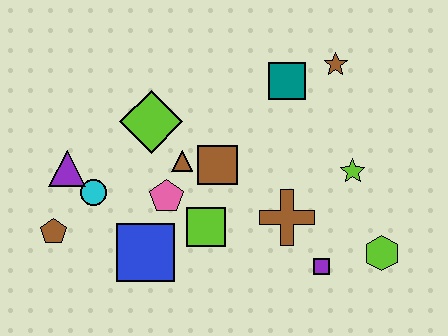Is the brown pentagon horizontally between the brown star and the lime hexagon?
No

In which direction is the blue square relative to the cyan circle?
The blue square is below the cyan circle.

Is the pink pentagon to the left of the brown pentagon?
No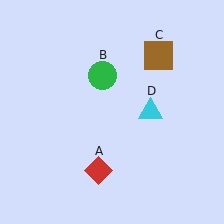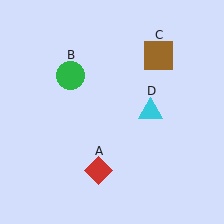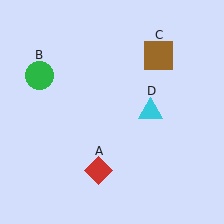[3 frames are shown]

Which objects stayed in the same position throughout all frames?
Red diamond (object A) and brown square (object C) and cyan triangle (object D) remained stationary.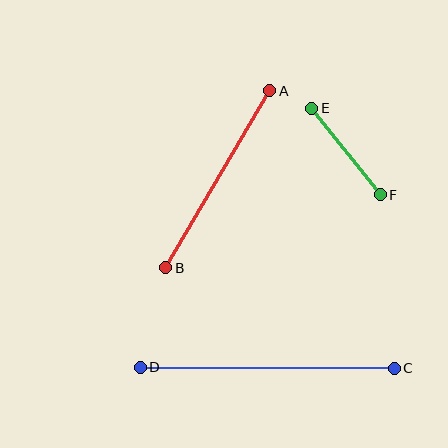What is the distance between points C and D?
The distance is approximately 254 pixels.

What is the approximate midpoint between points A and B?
The midpoint is at approximately (218, 179) pixels.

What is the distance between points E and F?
The distance is approximately 110 pixels.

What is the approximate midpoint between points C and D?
The midpoint is at approximately (267, 368) pixels.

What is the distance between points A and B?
The distance is approximately 206 pixels.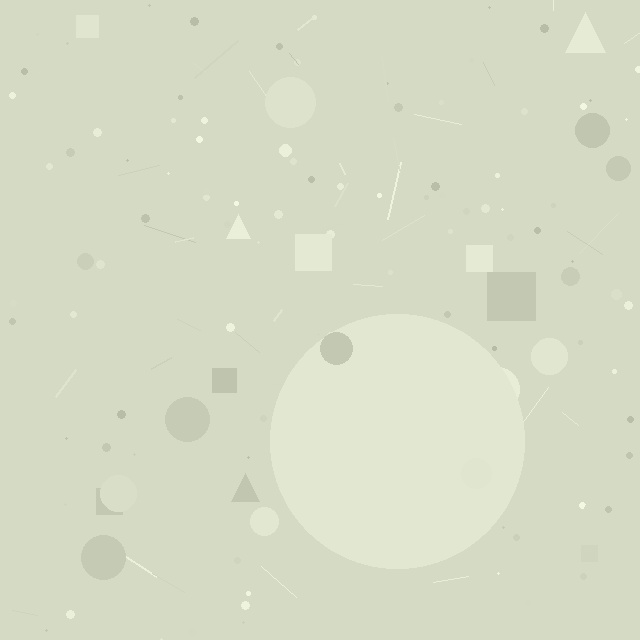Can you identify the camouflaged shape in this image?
The camouflaged shape is a circle.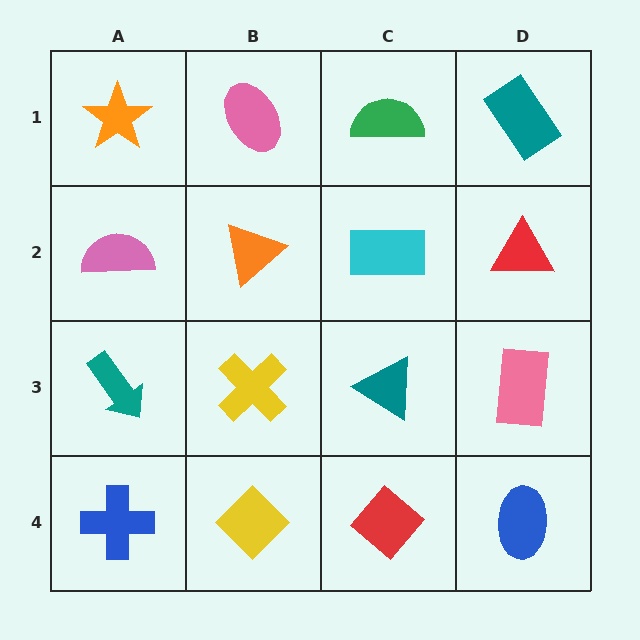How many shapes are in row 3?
4 shapes.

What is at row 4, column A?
A blue cross.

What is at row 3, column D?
A pink rectangle.